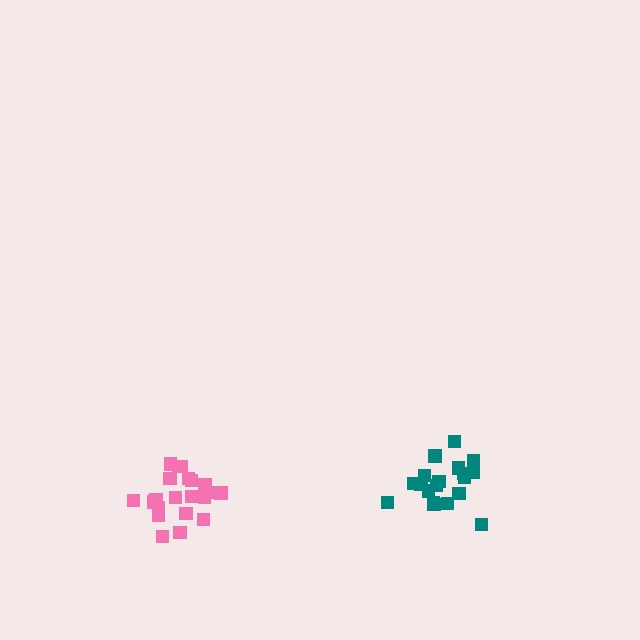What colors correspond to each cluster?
The clusters are colored: teal, pink.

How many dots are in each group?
Group 1: 19 dots, Group 2: 21 dots (40 total).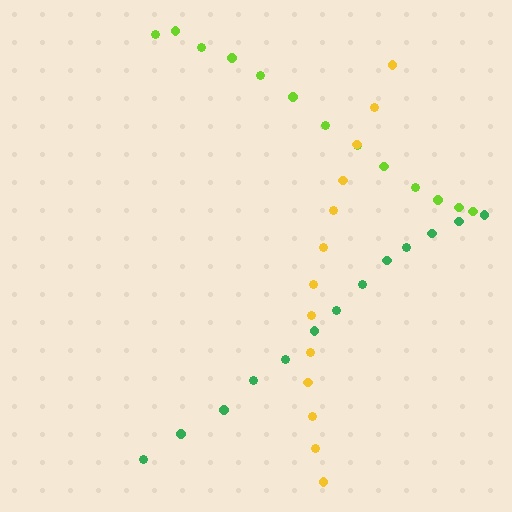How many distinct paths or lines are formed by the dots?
There are 3 distinct paths.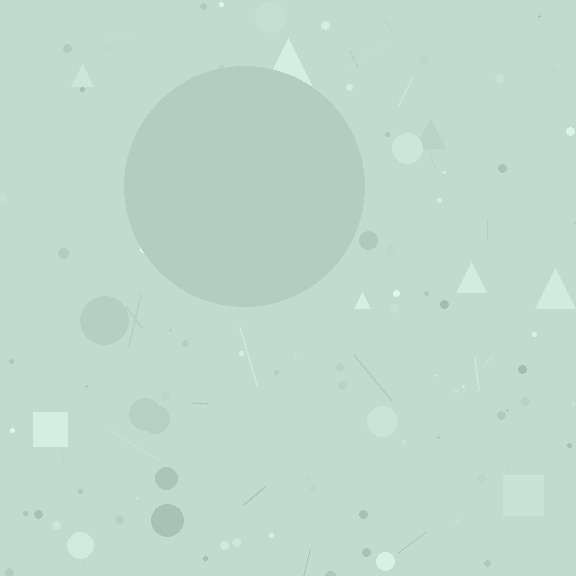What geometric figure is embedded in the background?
A circle is embedded in the background.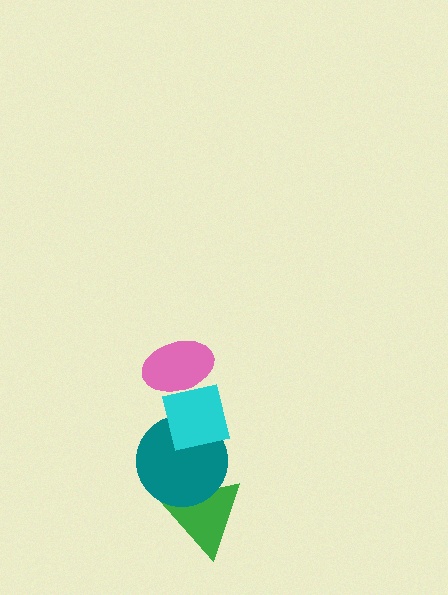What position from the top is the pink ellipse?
The pink ellipse is 1st from the top.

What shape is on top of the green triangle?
The teal circle is on top of the green triangle.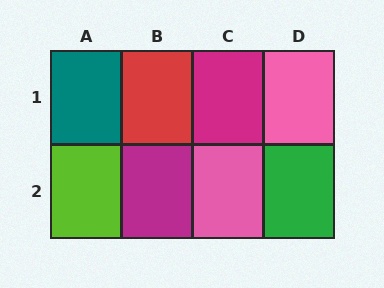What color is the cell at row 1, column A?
Teal.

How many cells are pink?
2 cells are pink.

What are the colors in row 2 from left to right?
Lime, magenta, pink, green.